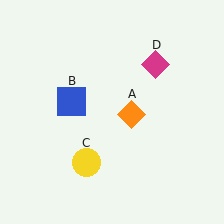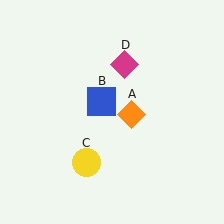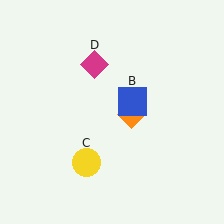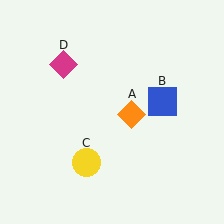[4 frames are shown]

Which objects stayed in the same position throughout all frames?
Orange diamond (object A) and yellow circle (object C) remained stationary.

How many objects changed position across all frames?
2 objects changed position: blue square (object B), magenta diamond (object D).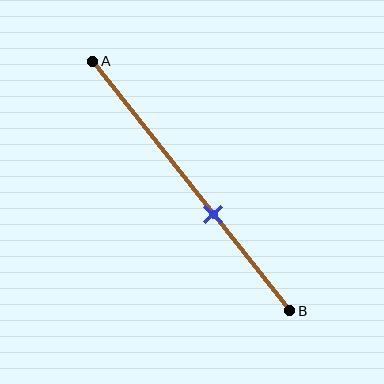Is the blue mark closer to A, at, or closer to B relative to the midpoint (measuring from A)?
The blue mark is closer to point B than the midpoint of segment AB.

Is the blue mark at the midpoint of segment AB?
No, the mark is at about 60% from A, not at the 50% midpoint.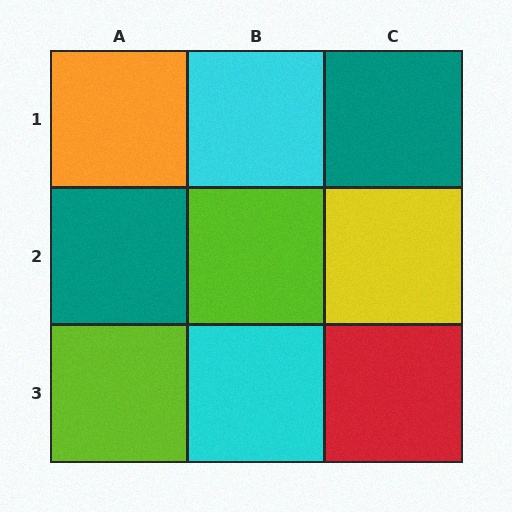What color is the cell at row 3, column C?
Red.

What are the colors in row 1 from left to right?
Orange, cyan, teal.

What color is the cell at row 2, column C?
Yellow.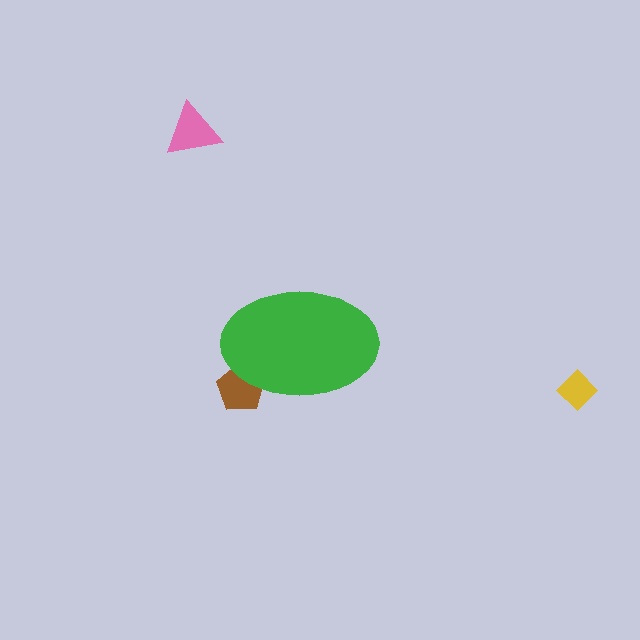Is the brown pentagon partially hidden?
Yes, the brown pentagon is partially hidden behind the green ellipse.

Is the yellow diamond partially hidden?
No, the yellow diamond is fully visible.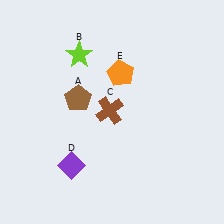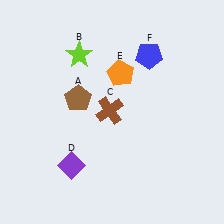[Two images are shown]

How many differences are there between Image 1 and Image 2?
There is 1 difference between the two images.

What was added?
A blue pentagon (F) was added in Image 2.